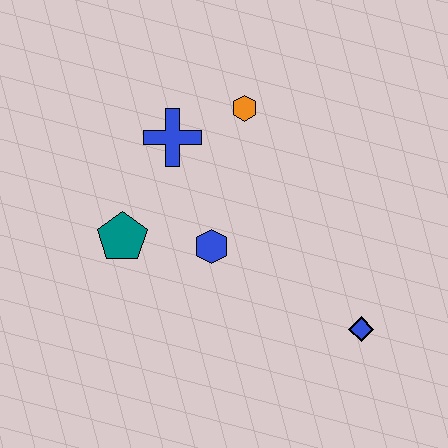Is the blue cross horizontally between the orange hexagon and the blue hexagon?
No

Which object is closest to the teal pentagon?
The blue hexagon is closest to the teal pentagon.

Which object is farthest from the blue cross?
The blue diamond is farthest from the blue cross.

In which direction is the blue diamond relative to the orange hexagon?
The blue diamond is below the orange hexagon.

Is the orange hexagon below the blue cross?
No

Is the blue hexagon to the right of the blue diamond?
No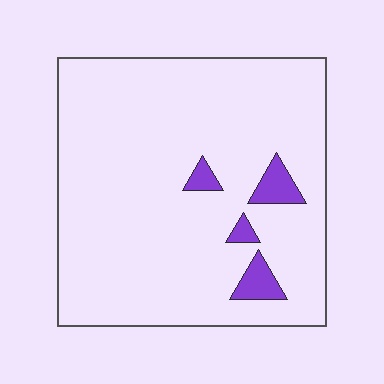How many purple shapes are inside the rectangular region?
4.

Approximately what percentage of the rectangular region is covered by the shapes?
Approximately 5%.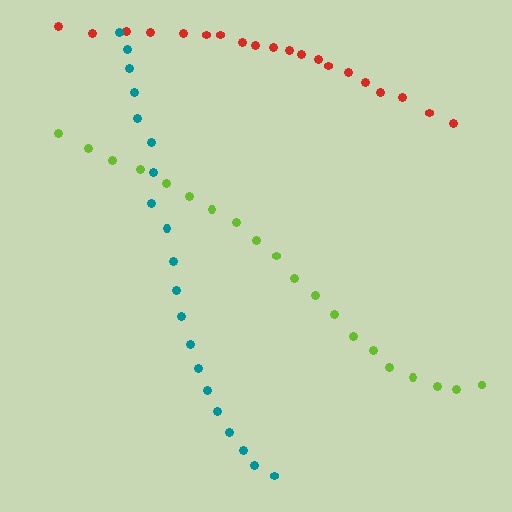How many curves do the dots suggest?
There are 3 distinct paths.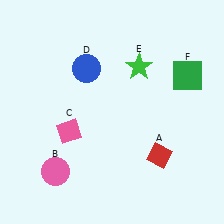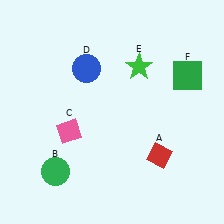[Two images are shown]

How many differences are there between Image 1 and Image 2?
There is 1 difference between the two images.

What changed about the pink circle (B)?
In Image 1, B is pink. In Image 2, it changed to green.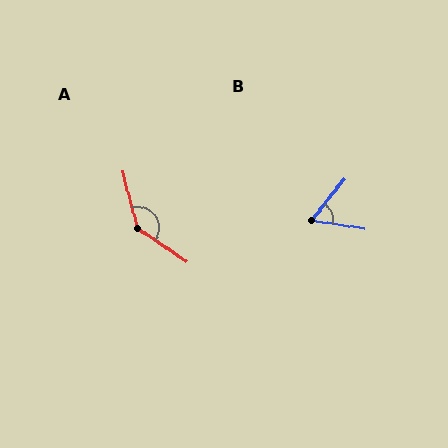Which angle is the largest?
A, at approximately 140 degrees.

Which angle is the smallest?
B, at approximately 61 degrees.